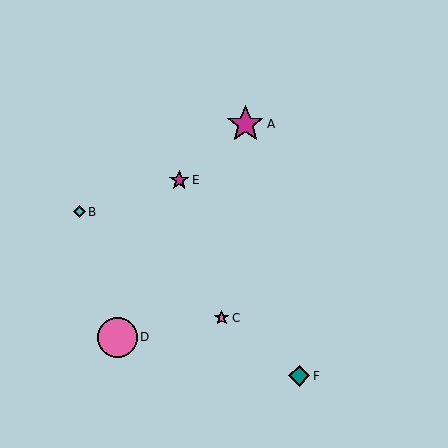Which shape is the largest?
The pink circle (labeled D) is the largest.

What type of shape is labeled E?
Shape E is a magenta star.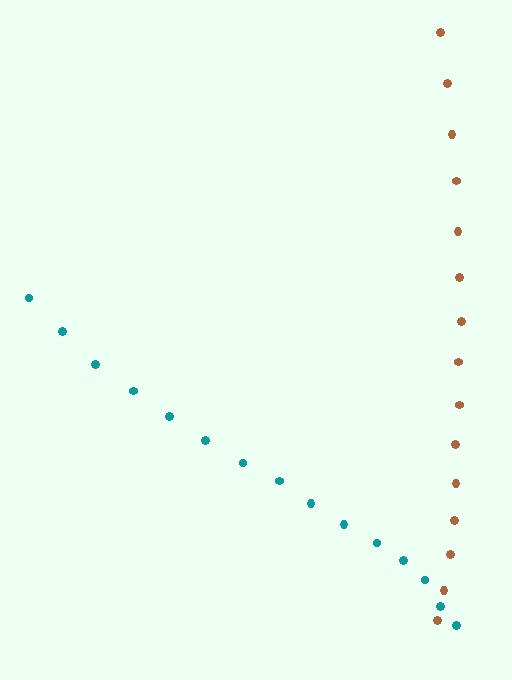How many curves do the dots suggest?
There are 2 distinct paths.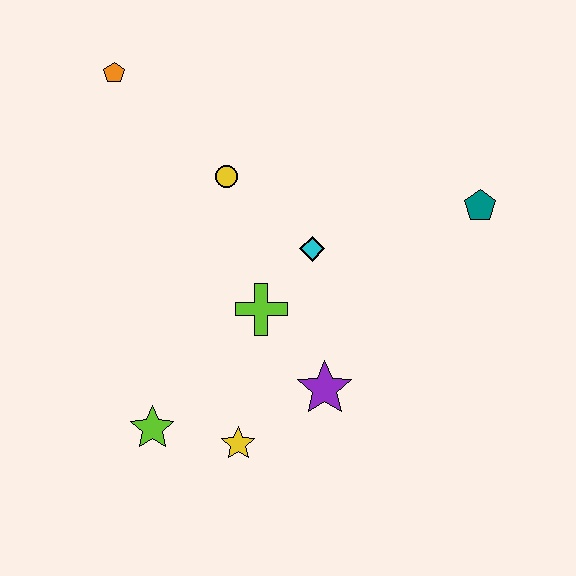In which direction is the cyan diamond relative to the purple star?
The cyan diamond is above the purple star.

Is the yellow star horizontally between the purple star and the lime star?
Yes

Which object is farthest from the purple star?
The orange pentagon is farthest from the purple star.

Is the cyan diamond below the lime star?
No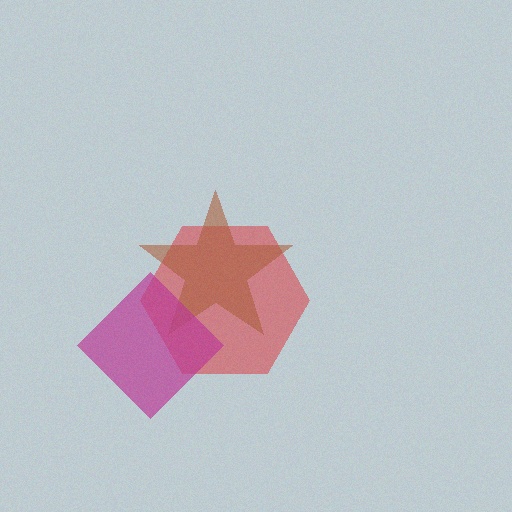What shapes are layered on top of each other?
The layered shapes are: a red hexagon, a brown star, a magenta diamond.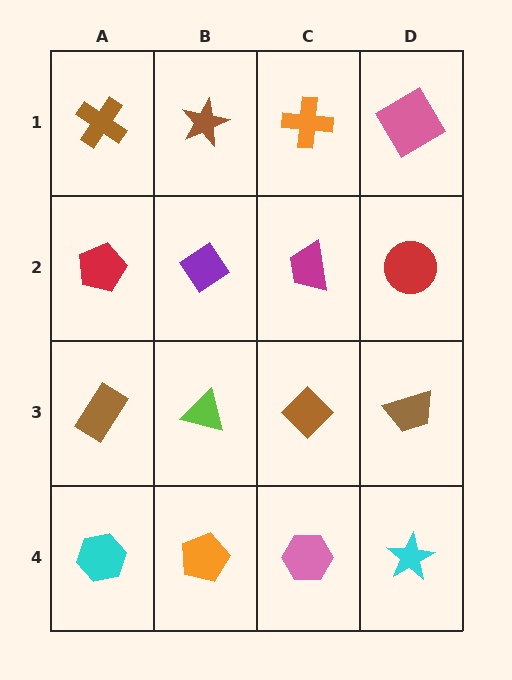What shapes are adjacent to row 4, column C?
A brown diamond (row 3, column C), an orange pentagon (row 4, column B), a cyan star (row 4, column D).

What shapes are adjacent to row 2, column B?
A brown star (row 1, column B), a lime triangle (row 3, column B), a red pentagon (row 2, column A), a magenta trapezoid (row 2, column C).